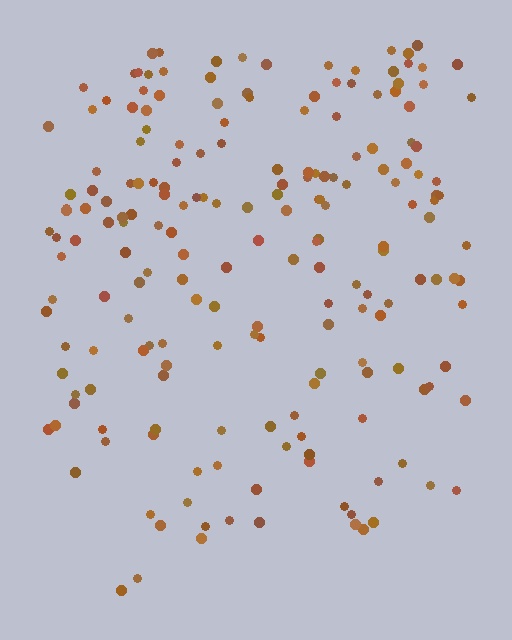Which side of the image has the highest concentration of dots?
The top.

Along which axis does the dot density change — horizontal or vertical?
Vertical.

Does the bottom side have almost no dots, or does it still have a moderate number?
Still a moderate number, just noticeably fewer than the top.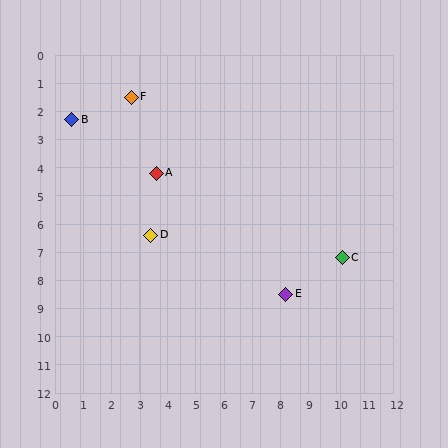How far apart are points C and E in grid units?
Points C and E are about 2.4 grid units apart.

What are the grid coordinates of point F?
Point F is at approximately (2.7, 1.5).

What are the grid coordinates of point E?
Point E is at approximately (8.2, 8.5).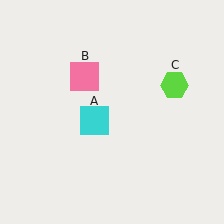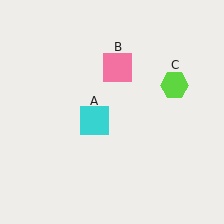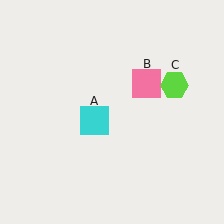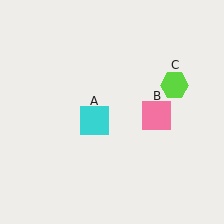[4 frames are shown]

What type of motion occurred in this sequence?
The pink square (object B) rotated clockwise around the center of the scene.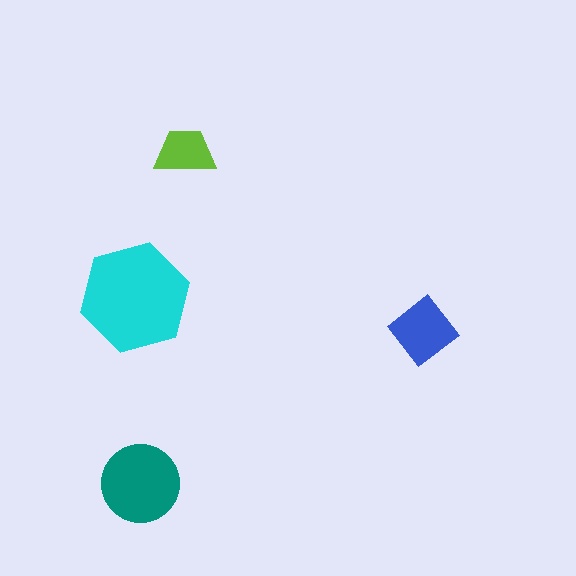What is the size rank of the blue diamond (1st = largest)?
3rd.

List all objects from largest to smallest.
The cyan hexagon, the teal circle, the blue diamond, the lime trapezoid.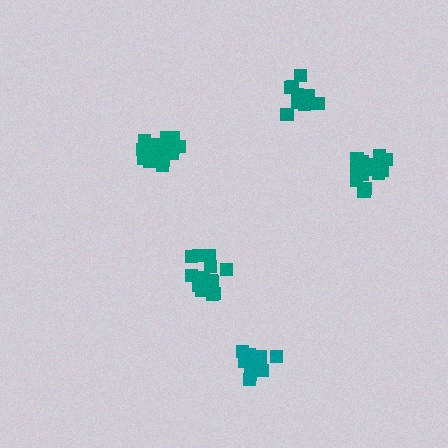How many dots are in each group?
Group 1: 15 dots, Group 2: 16 dots, Group 3: 14 dots, Group 4: 20 dots, Group 5: 14 dots (79 total).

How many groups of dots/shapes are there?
There are 5 groups.